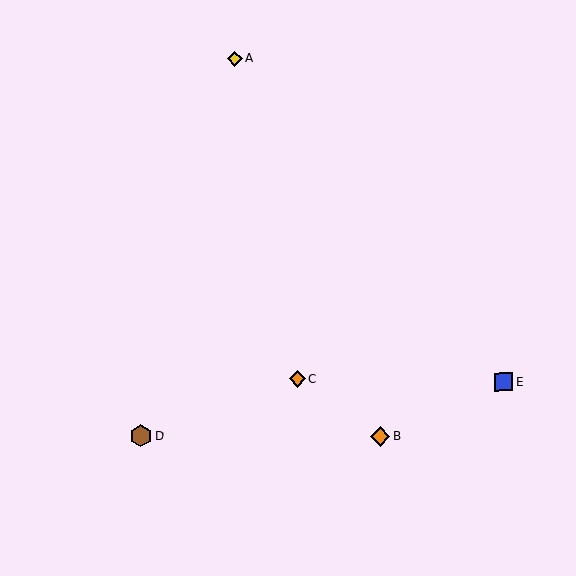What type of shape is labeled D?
Shape D is a brown hexagon.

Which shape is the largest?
The brown hexagon (labeled D) is the largest.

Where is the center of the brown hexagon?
The center of the brown hexagon is at (140, 435).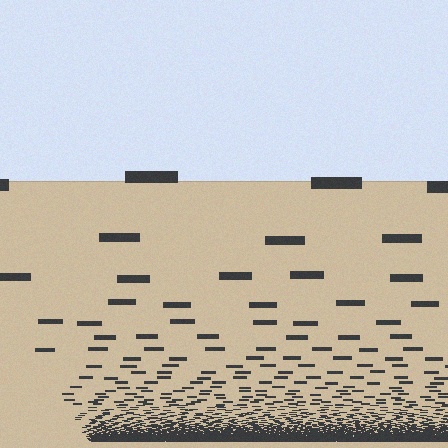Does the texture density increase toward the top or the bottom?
Density increases toward the bottom.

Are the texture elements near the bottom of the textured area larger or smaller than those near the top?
Smaller. The gradient is inverted — elements near the bottom are smaller and denser.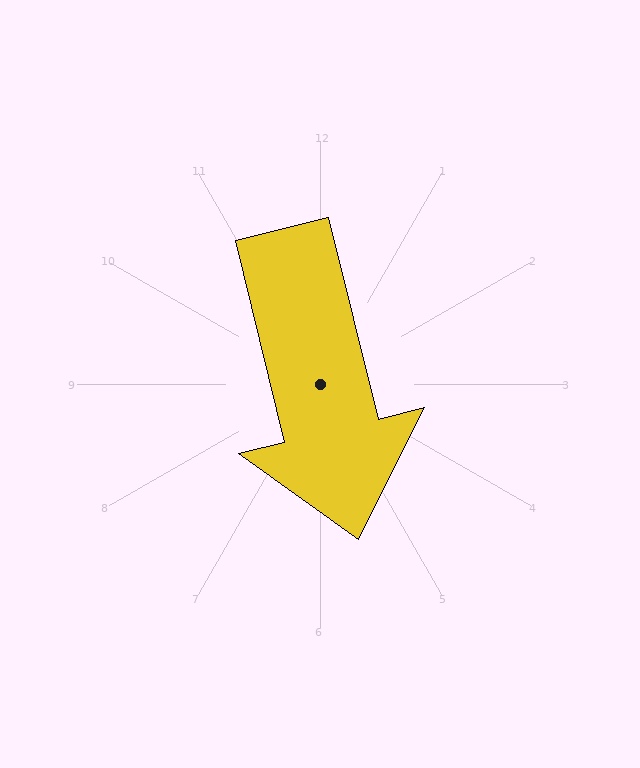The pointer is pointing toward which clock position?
Roughly 6 o'clock.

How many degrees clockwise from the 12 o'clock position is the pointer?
Approximately 166 degrees.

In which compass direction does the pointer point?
South.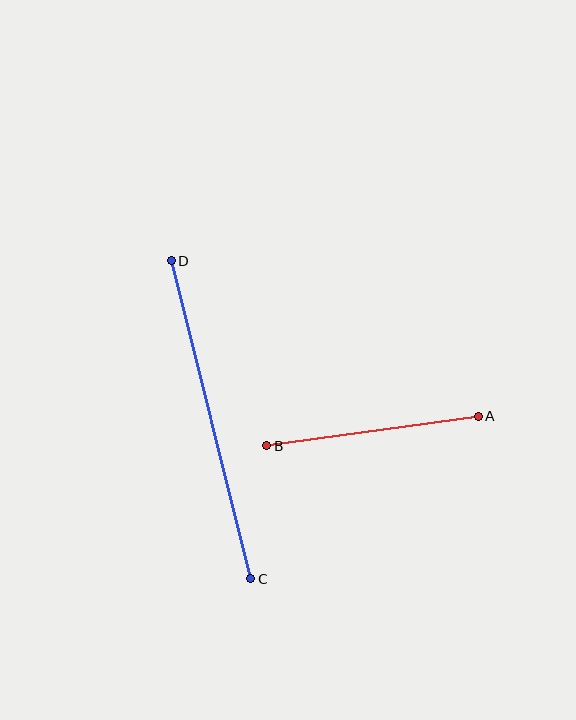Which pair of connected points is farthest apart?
Points C and D are farthest apart.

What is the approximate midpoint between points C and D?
The midpoint is at approximately (211, 420) pixels.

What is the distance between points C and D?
The distance is approximately 328 pixels.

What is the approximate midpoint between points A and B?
The midpoint is at approximately (372, 431) pixels.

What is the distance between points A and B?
The distance is approximately 214 pixels.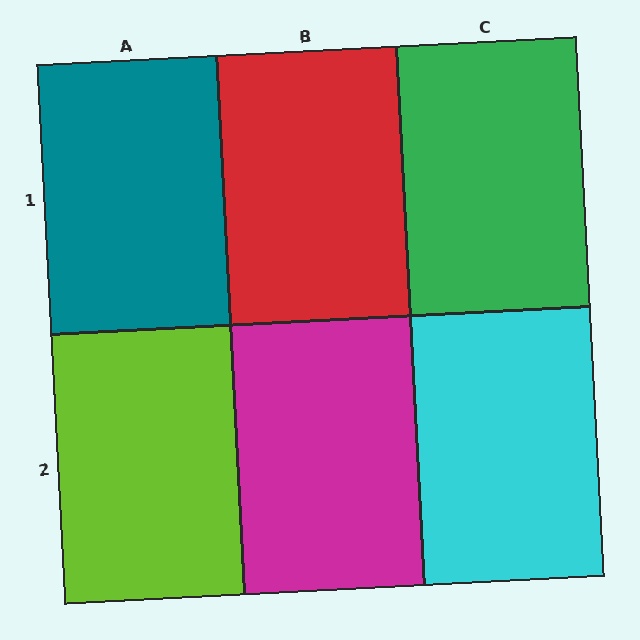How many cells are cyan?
1 cell is cyan.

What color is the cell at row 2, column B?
Magenta.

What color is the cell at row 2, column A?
Lime.